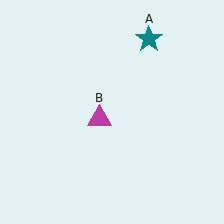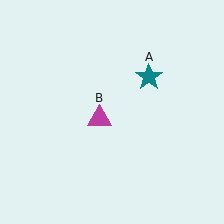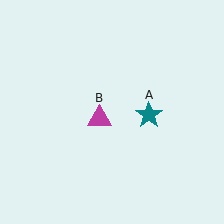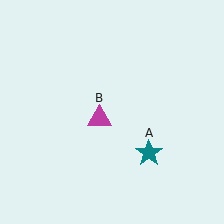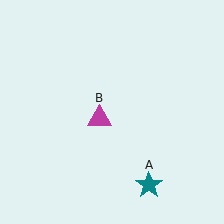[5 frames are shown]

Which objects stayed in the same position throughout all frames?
Magenta triangle (object B) remained stationary.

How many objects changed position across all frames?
1 object changed position: teal star (object A).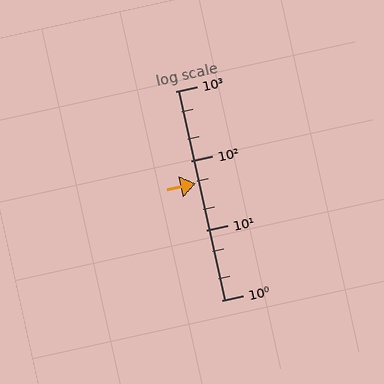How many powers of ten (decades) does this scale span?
The scale spans 3 decades, from 1 to 1000.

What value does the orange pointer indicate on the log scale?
The pointer indicates approximately 48.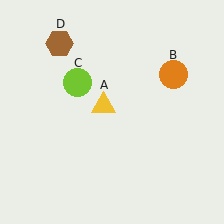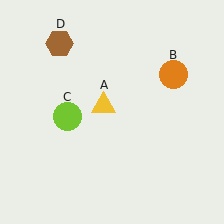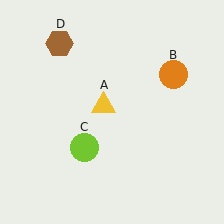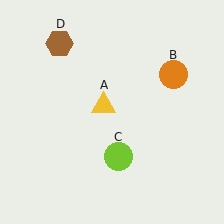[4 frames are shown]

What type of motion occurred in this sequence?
The lime circle (object C) rotated counterclockwise around the center of the scene.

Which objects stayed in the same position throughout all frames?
Yellow triangle (object A) and orange circle (object B) and brown hexagon (object D) remained stationary.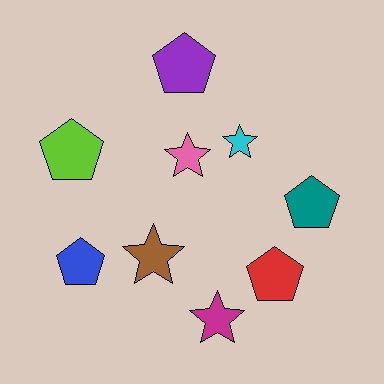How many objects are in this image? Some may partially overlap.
There are 9 objects.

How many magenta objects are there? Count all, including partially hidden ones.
There is 1 magenta object.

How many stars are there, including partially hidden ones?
There are 4 stars.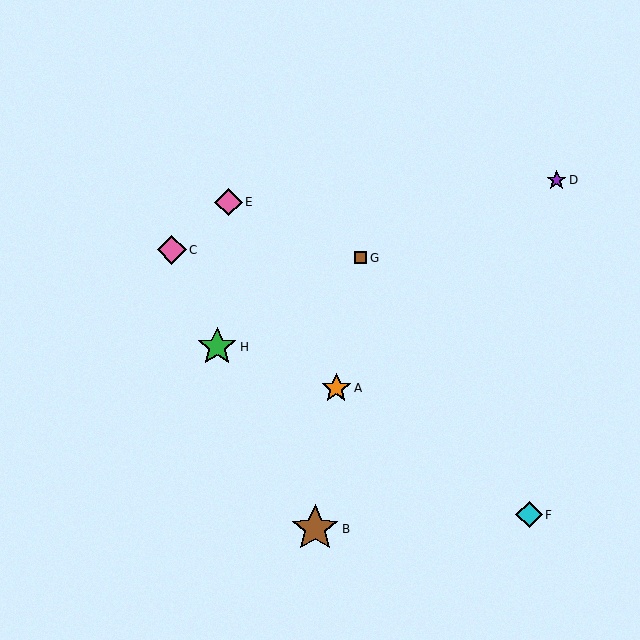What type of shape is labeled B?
Shape B is a brown star.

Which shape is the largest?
The brown star (labeled B) is the largest.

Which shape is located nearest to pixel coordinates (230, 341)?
The green star (labeled H) at (217, 347) is nearest to that location.